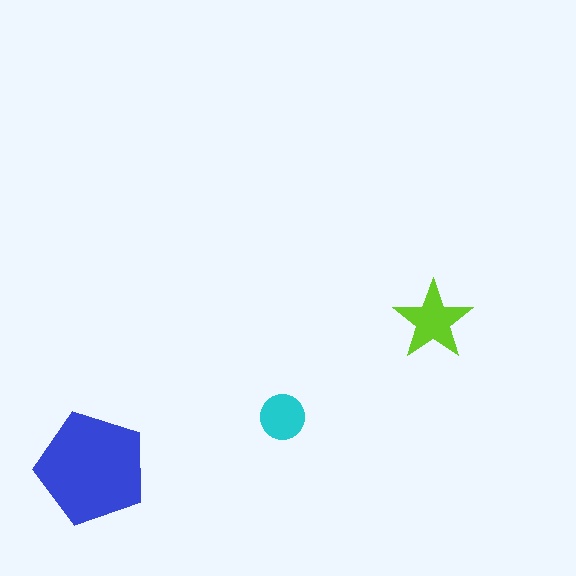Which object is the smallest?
The cyan circle.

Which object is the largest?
The blue pentagon.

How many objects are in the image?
There are 3 objects in the image.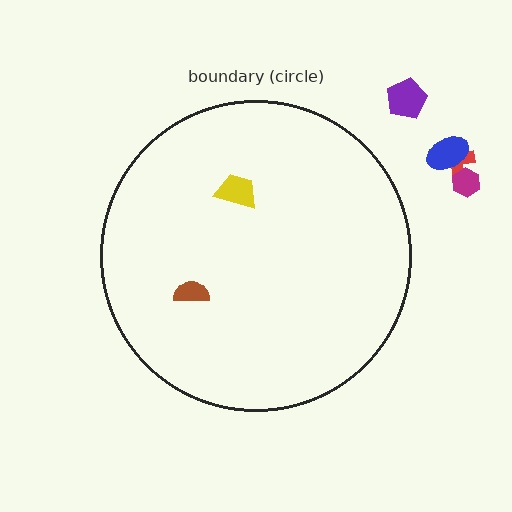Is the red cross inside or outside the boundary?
Outside.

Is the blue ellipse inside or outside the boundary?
Outside.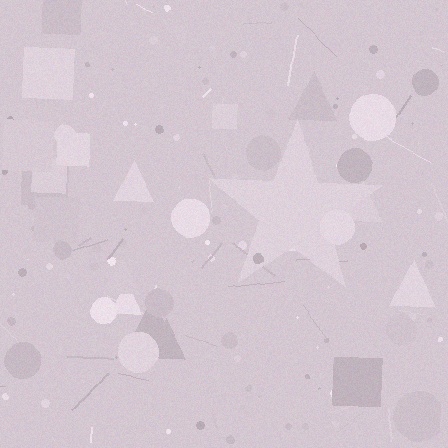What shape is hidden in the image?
A star is hidden in the image.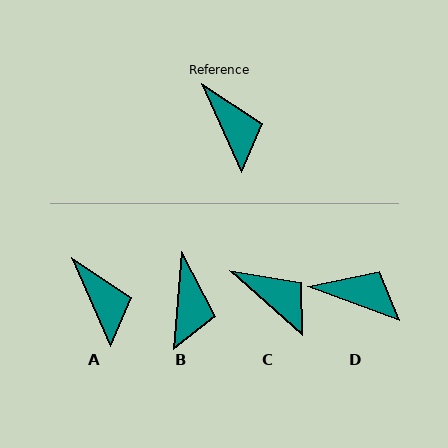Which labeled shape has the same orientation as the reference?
A.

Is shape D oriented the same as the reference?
No, it is off by about 46 degrees.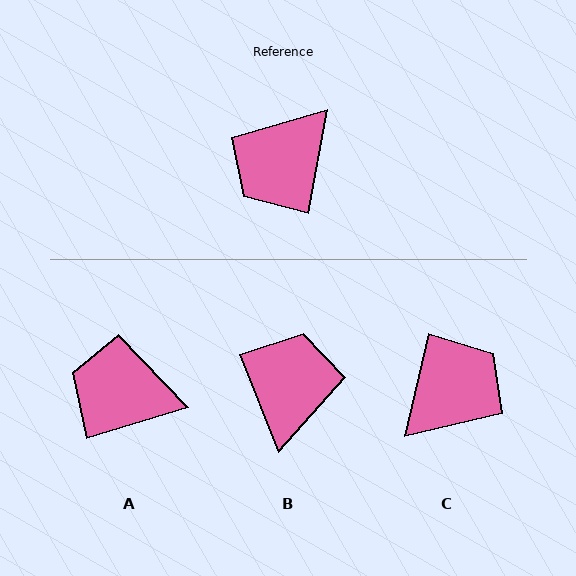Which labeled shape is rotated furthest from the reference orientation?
C, about 177 degrees away.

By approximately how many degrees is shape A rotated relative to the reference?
Approximately 63 degrees clockwise.